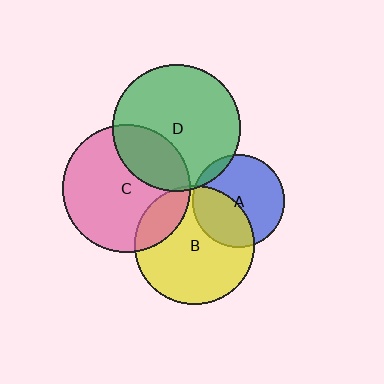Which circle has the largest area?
Circle C (pink).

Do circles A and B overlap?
Yes.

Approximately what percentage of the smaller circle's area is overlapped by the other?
Approximately 40%.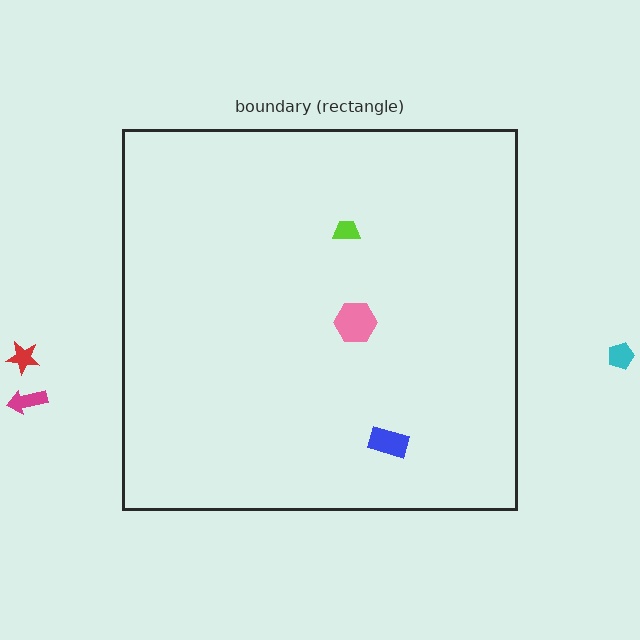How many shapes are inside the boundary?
3 inside, 3 outside.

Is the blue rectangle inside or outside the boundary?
Inside.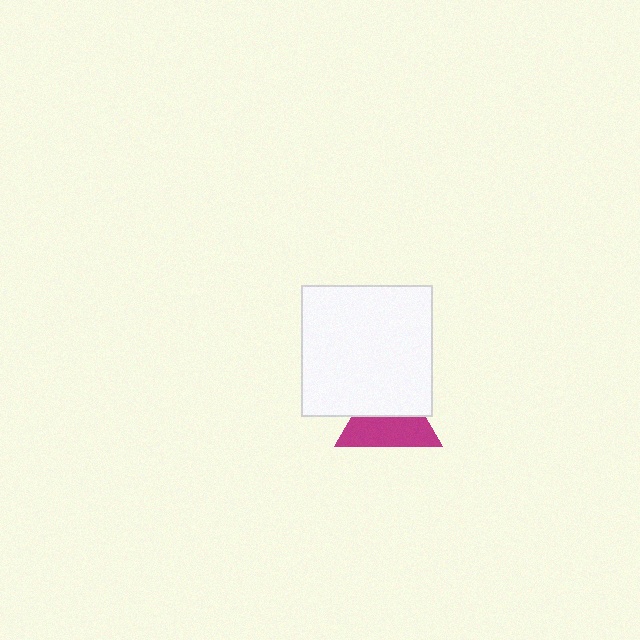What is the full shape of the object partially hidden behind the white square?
The partially hidden object is a magenta triangle.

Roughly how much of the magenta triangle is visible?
About half of it is visible (roughly 53%).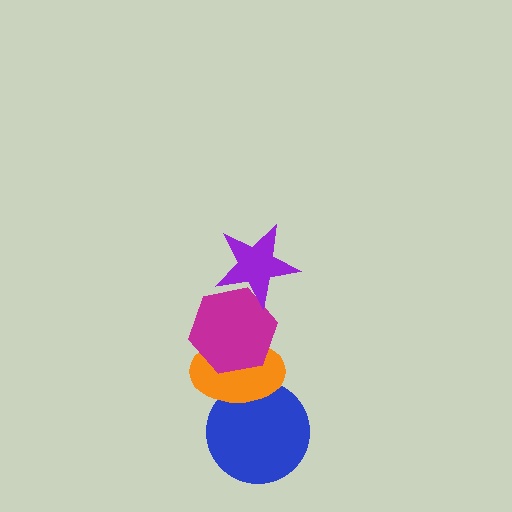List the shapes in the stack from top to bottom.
From top to bottom: the purple star, the magenta hexagon, the orange ellipse, the blue circle.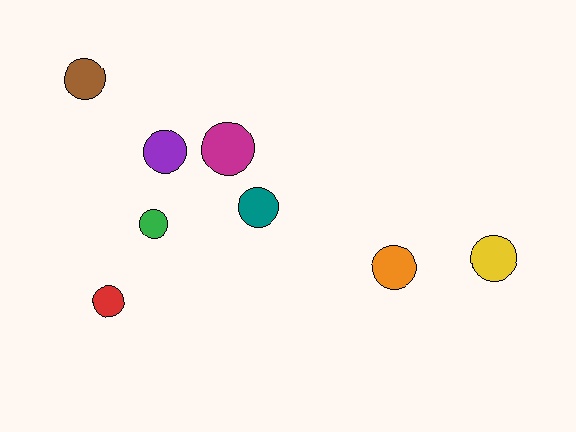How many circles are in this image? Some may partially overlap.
There are 8 circles.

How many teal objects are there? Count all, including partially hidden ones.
There is 1 teal object.